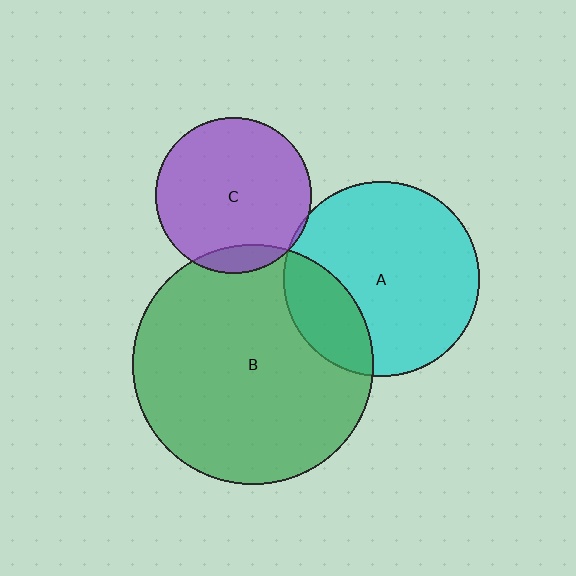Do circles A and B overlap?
Yes.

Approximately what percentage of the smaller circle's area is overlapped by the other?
Approximately 25%.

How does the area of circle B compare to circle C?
Approximately 2.4 times.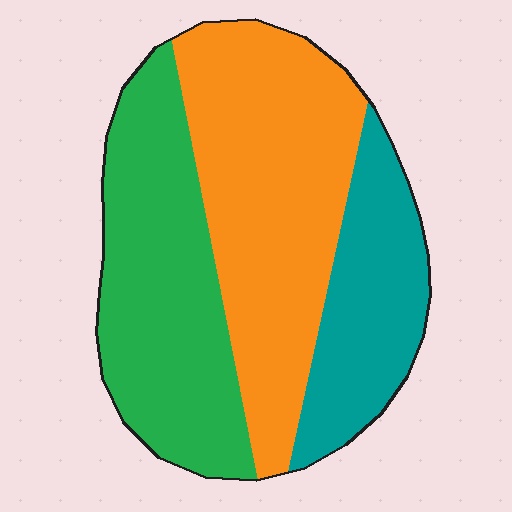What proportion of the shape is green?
Green takes up about three eighths (3/8) of the shape.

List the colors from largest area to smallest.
From largest to smallest: orange, green, teal.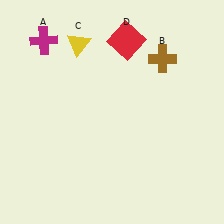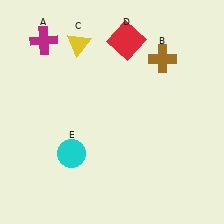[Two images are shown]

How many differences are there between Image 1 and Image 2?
There is 1 difference between the two images.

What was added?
A cyan circle (E) was added in Image 2.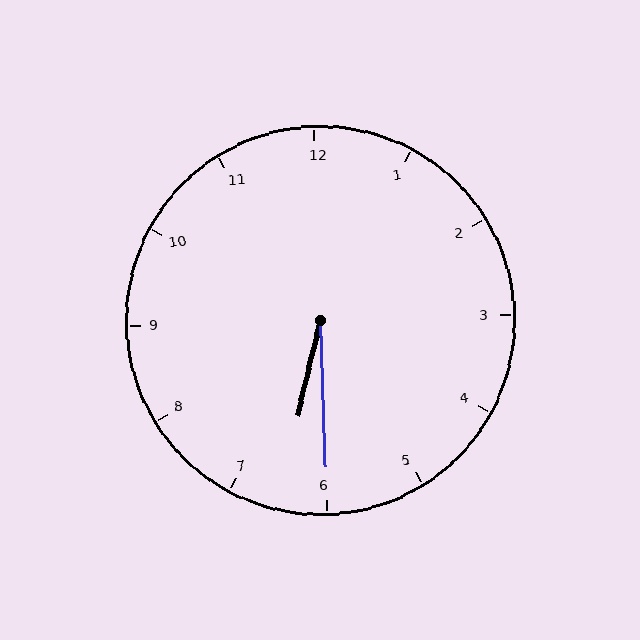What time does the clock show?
6:30.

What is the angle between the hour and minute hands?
Approximately 15 degrees.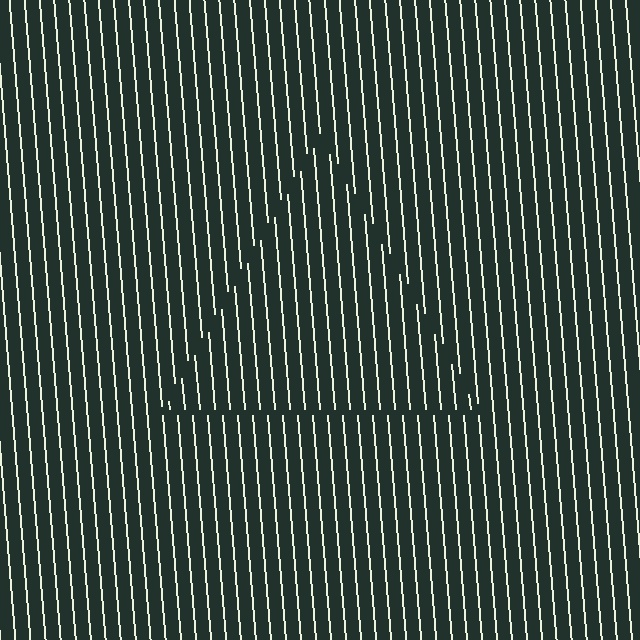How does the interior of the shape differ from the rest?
The interior of the shape contains the same grating, shifted by half a period — the contour is defined by the phase discontinuity where line-ends from the inner and outer gratings abut.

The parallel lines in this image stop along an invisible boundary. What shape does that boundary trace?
An illusory triangle. The interior of the shape contains the same grating, shifted by half a period — the contour is defined by the phase discontinuity where line-ends from the inner and outer gratings abut.